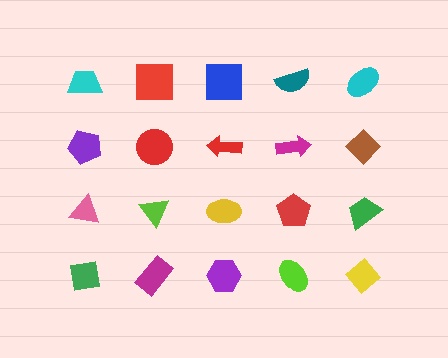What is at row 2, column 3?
A red arrow.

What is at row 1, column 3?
A blue square.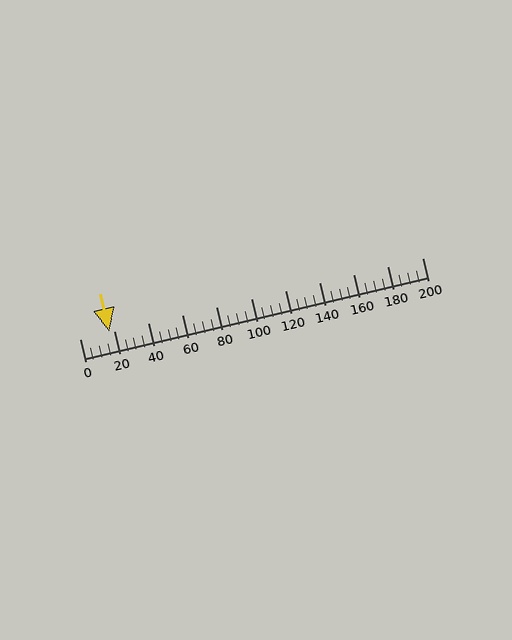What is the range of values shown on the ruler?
The ruler shows values from 0 to 200.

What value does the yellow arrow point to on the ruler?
The yellow arrow points to approximately 17.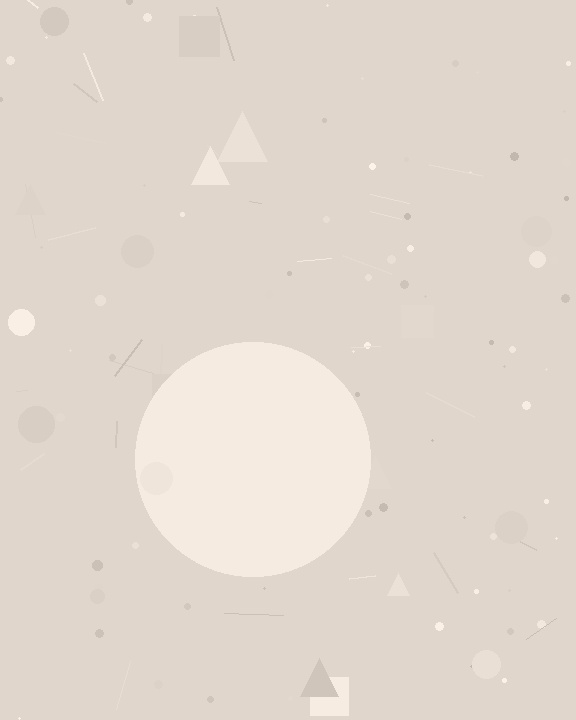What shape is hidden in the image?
A circle is hidden in the image.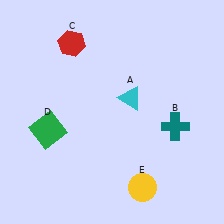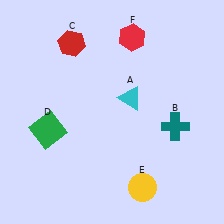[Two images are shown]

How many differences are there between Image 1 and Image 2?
There is 1 difference between the two images.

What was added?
A red hexagon (F) was added in Image 2.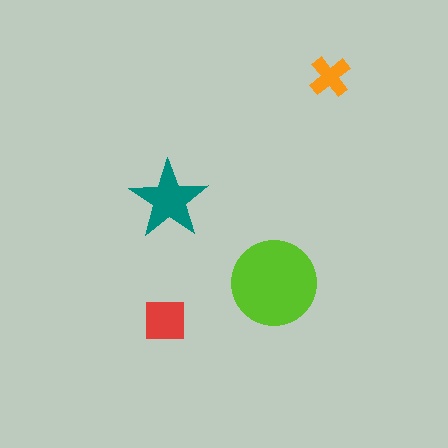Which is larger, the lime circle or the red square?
The lime circle.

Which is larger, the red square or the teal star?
The teal star.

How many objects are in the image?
There are 4 objects in the image.